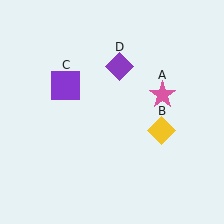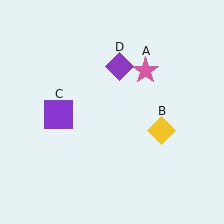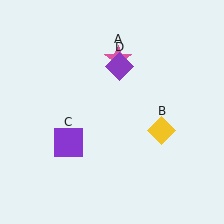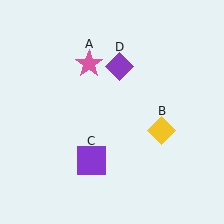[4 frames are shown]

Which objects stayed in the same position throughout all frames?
Yellow diamond (object B) and purple diamond (object D) remained stationary.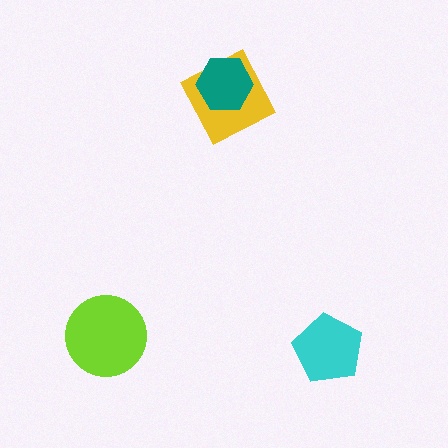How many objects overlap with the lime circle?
0 objects overlap with the lime circle.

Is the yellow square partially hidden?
Yes, it is partially covered by another shape.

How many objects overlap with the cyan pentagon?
0 objects overlap with the cyan pentagon.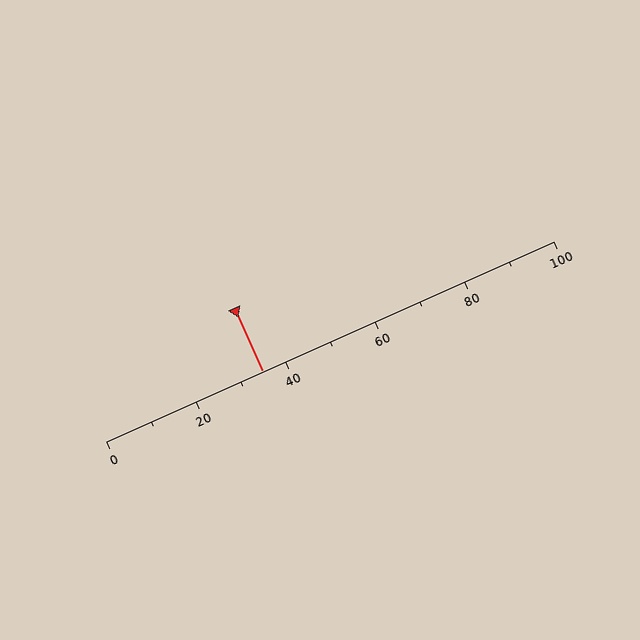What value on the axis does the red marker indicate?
The marker indicates approximately 35.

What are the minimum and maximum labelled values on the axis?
The axis runs from 0 to 100.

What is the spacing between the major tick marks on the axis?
The major ticks are spaced 20 apart.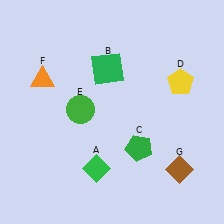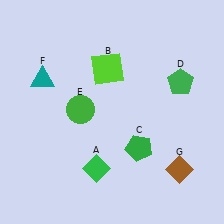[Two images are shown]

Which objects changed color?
B changed from green to lime. D changed from yellow to green. F changed from orange to teal.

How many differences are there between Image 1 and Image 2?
There are 3 differences between the two images.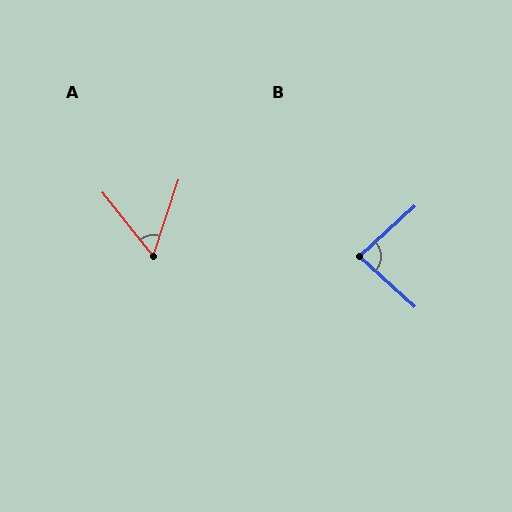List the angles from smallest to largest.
A (57°), B (85°).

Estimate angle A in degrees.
Approximately 57 degrees.